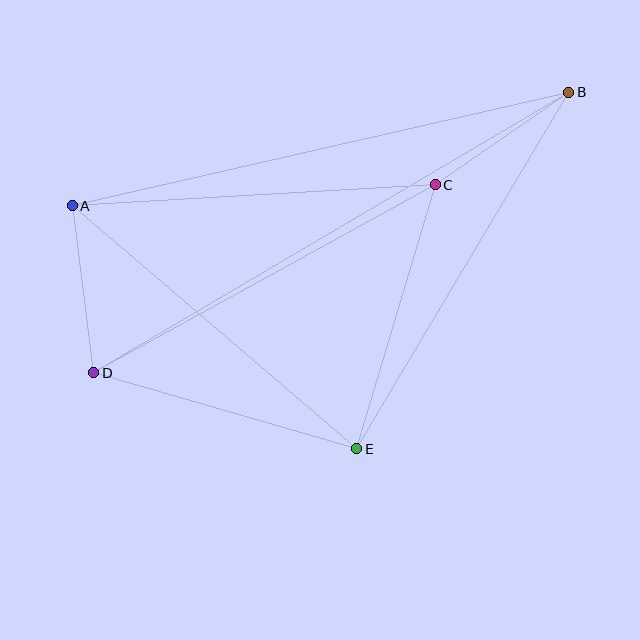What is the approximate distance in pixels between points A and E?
The distance between A and E is approximately 374 pixels.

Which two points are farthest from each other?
Points B and D are farthest from each other.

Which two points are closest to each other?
Points B and C are closest to each other.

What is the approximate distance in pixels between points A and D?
The distance between A and D is approximately 169 pixels.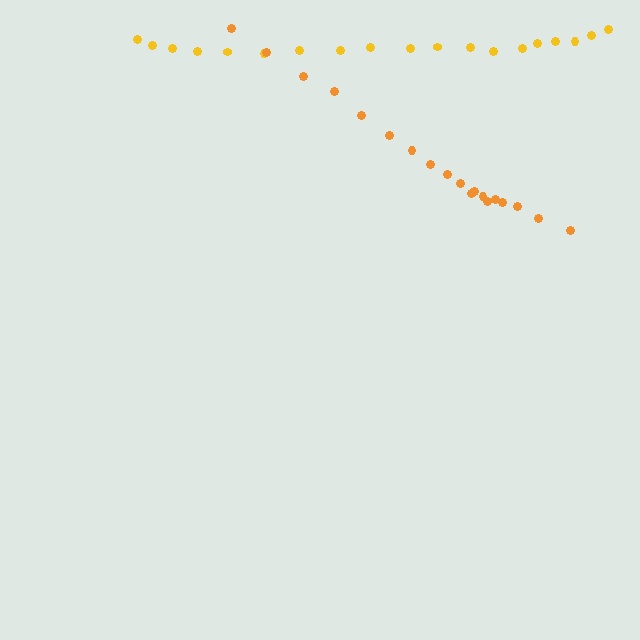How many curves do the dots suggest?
There are 2 distinct paths.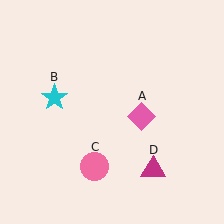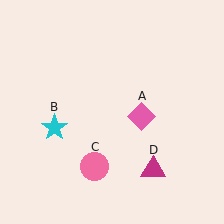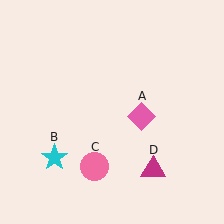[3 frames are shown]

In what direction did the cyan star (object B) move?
The cyan star (object B) moved down.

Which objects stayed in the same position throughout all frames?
Pink diamond (object A) and pink circle (object C) and magenta triangle (object D) remained stationary.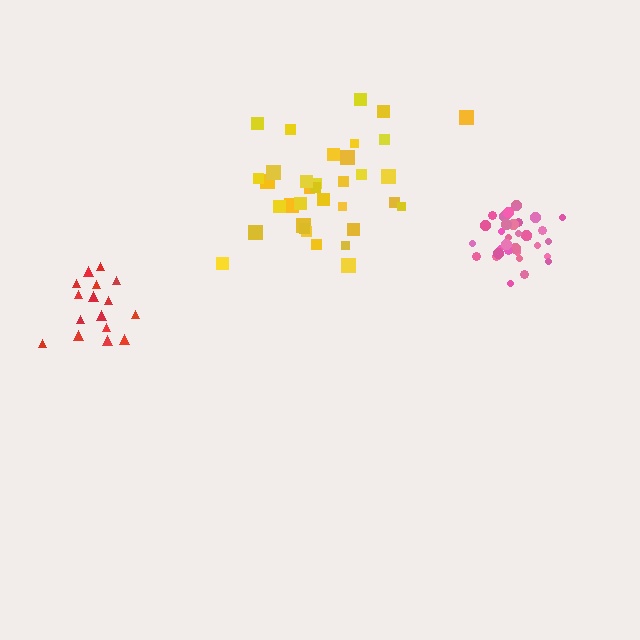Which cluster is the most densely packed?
Pink.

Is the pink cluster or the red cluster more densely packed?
Pink.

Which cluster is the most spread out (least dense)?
Yellow.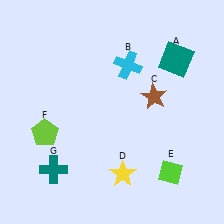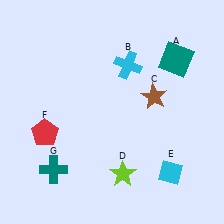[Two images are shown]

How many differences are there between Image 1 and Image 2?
There are 3 differences between the two images.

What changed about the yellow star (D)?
In Image 1, D is yellow. In Image 2, it changed to lime.